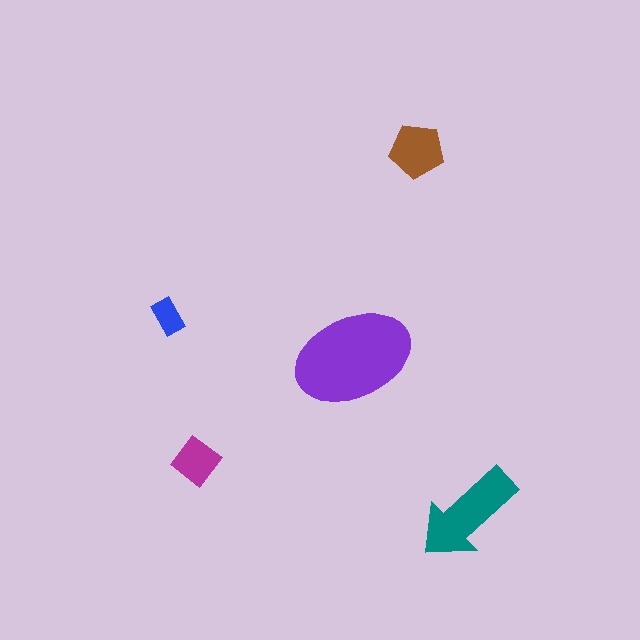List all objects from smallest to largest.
The blue rectangle, the magenta diamond, the brown pentagon, the teal arrow, the purple ellipse.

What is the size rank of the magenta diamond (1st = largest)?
4th.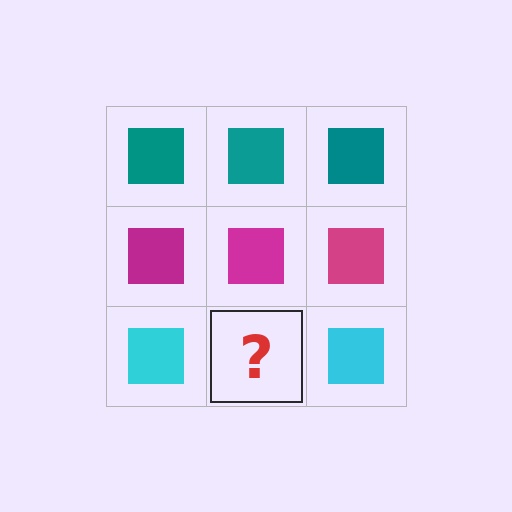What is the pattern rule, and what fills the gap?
The rule is that each row has a consistent color. The gap should be filled with a cyan square.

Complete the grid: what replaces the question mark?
The question mark should be replaced with a cyan square.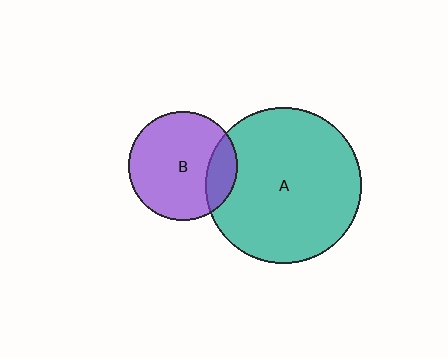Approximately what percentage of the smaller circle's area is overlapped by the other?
Approximately 20%.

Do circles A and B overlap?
Yes.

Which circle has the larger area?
Circle A (teal).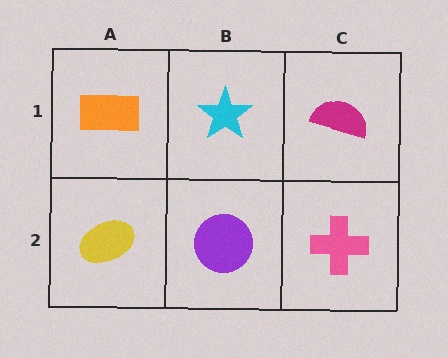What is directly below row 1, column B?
A purple circle.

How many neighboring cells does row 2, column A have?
2.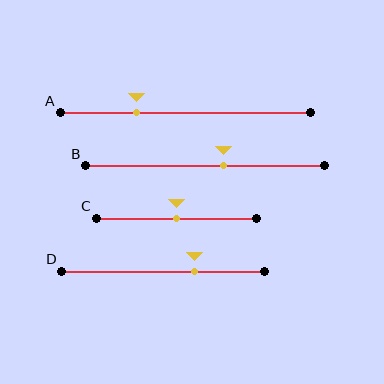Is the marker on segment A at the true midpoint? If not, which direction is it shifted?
No, the marker on segment A is shifted to the left by about 19% of the segment length.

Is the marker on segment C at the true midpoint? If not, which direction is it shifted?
Yes, the marker on segment C is at the true midpoint.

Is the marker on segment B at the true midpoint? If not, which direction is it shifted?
No, the marker on segment B is shifted to the right by about 8% of the segment length.